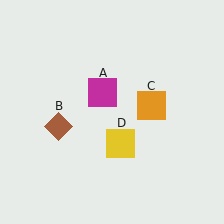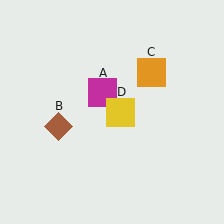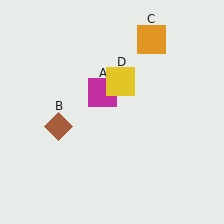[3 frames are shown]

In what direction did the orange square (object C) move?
The orange square (object C) moved up.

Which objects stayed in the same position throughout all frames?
Magenta square (object A) and brown diamond (object B) remained stationary.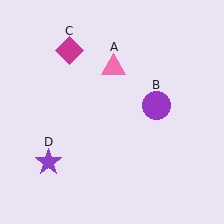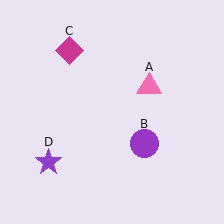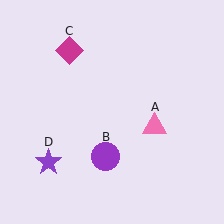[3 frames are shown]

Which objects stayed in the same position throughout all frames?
Magenta diamond (object C) and purple star (object D) remained stationary.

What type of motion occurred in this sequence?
The pink triangle (object A), purple circle (object B) rotated clockwise around the center of the scene.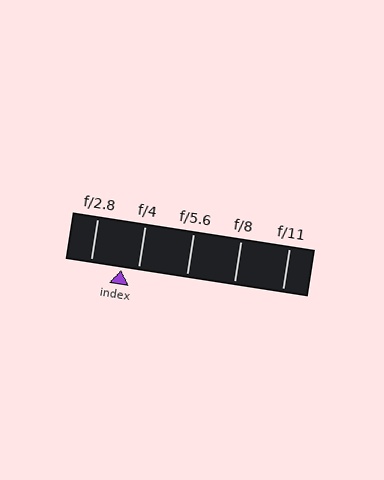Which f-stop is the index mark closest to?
The index mark is closest to f/4.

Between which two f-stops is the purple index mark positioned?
The index mark is between f/2.8 and f/4.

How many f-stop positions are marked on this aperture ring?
There are 5 f-stop positions marked.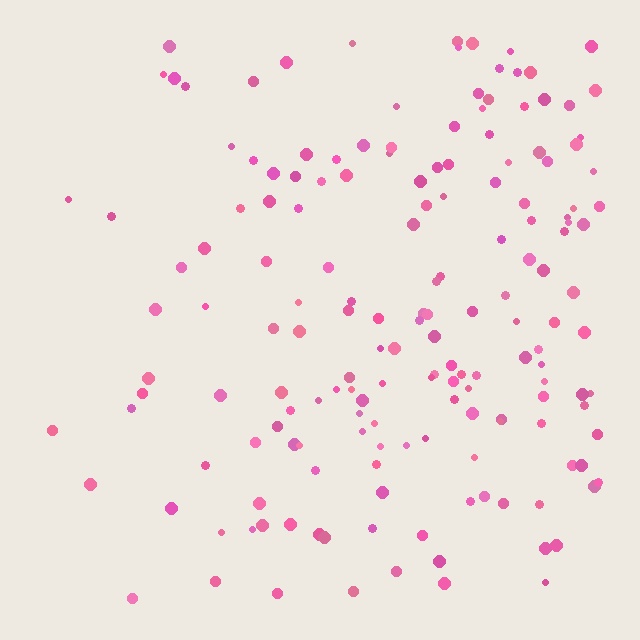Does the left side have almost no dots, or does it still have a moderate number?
Still a moderate number, just noticeably fewer than the right.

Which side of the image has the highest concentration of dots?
The right.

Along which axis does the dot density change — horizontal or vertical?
Horizontal.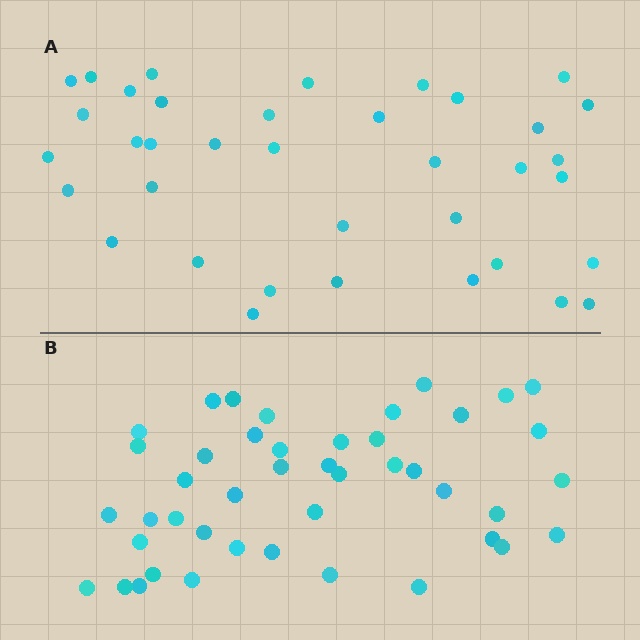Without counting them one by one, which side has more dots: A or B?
Region B (the bottom region) has more dots.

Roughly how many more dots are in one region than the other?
Region B has roughly 8 or so more dots than region A.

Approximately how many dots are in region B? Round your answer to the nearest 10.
About 40 dots. (The exact count is 44, which rounds to 40.)